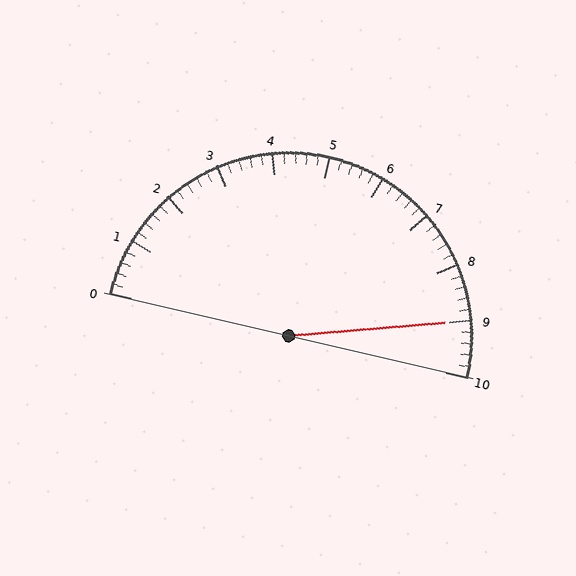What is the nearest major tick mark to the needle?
The nearest major tick mark is 9.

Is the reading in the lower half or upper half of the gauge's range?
The reading is in the upper half of the range (0 to 10).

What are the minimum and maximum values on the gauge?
The gauge ranges from 0 to 10.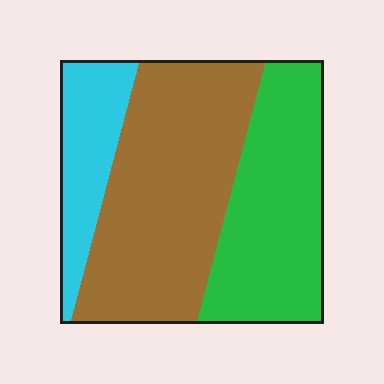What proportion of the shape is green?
Green takes up between a quarter and a half of the shape.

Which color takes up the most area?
Brown, at roughly 50%.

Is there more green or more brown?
Brown.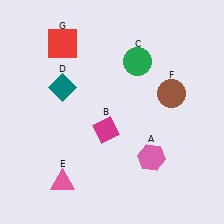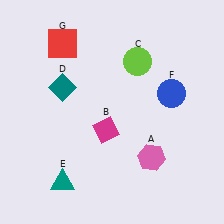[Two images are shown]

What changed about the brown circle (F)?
In Image 1, F is brown. In Image 2, it changed to blue.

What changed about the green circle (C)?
In Image 1, C is green. In Image 2, it changed to lime.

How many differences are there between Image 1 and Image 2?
There are 3 differences between the two images.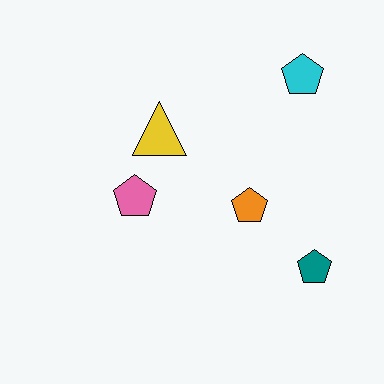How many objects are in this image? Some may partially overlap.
There are 5 objects.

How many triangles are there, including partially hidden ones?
There is 1 triangle.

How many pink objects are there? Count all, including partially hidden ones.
There is 1 pink object.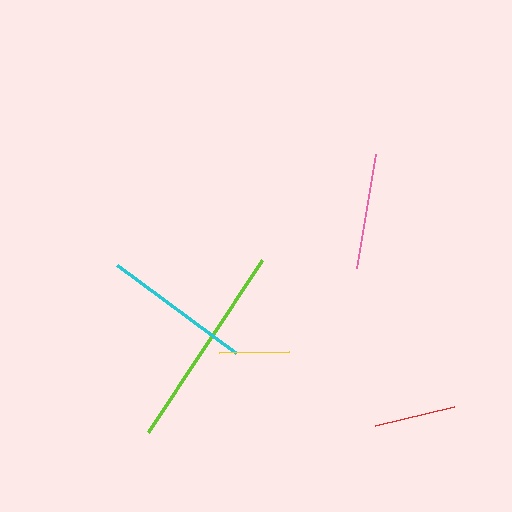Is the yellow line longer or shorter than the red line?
The red line is longer than the yellow line.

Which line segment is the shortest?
The yellow line is the shortest at approximately 69 pixels.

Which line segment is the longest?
The lime line is the longest at approximately 207 pixels.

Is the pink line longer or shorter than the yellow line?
The pink line is longer than the yellow line.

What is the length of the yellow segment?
The yellow segment is approximately 69 pixels long.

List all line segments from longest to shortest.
From longest to shortest: lime, cyan, pink, red, yellow.